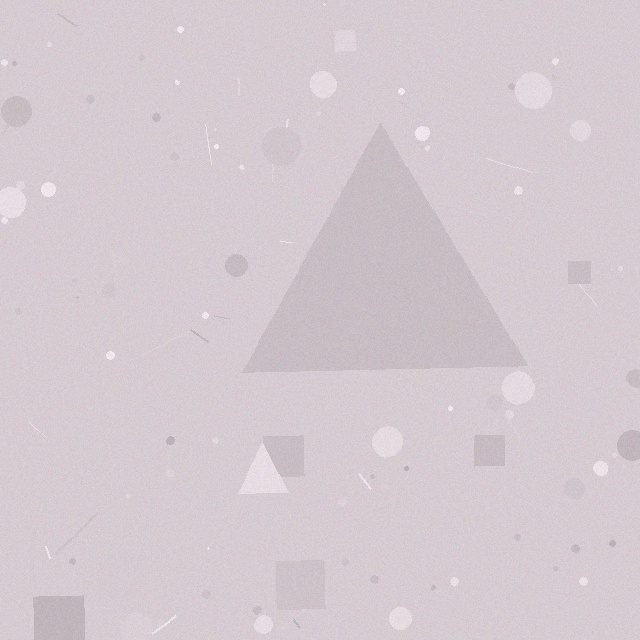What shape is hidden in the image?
A triangle is hidden in the image.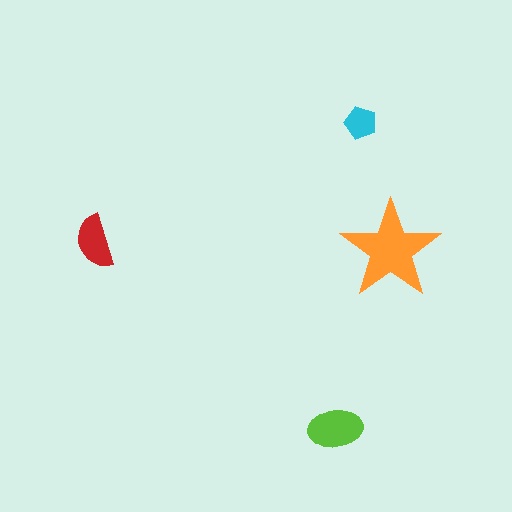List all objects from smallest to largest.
The cyan pentagon, the red semicircle, the lime ellipse, the orange star.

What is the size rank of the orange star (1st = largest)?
1st.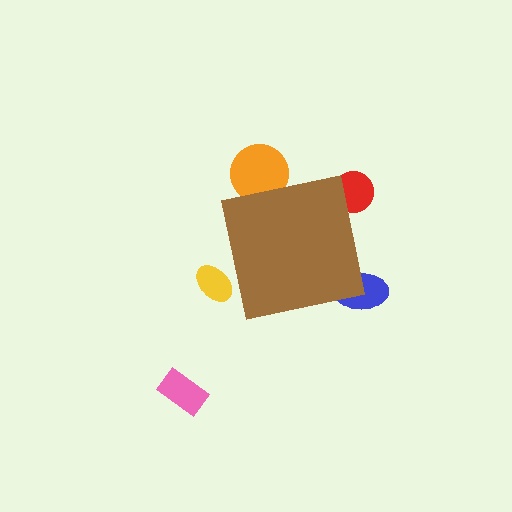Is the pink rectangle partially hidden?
No, the pink rectangle is fully visible.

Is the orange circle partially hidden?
Yes, the orange circle is partially hidden behind the brown square.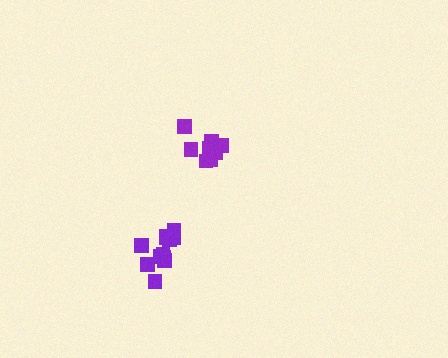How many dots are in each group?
Group 1: 8 dots, Group 2: 12 dots (20 total).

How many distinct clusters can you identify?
There are 2 distinct clusters.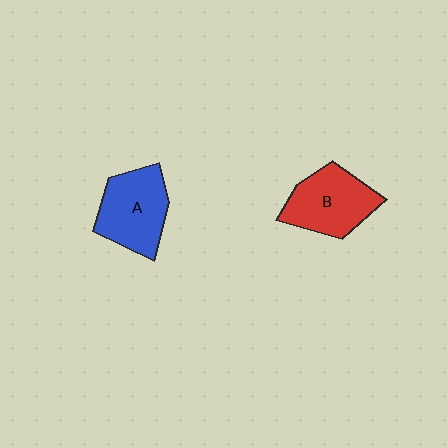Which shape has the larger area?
Shape A (blue).